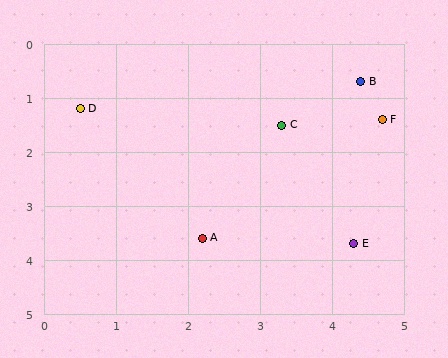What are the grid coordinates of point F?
Point F is at approximately (4.7, 1.4).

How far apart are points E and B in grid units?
Points E and B are about 3.0 grid units apart.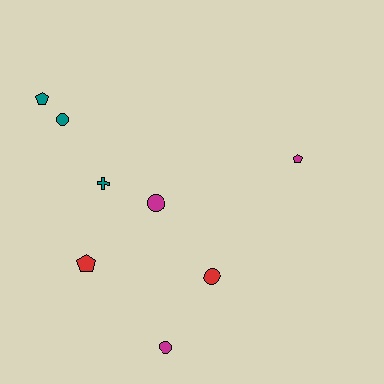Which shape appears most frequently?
Circle, with 4 objects.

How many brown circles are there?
There are no brown circles.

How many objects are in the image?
There are 8 objects.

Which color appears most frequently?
Teal, with 3 objects.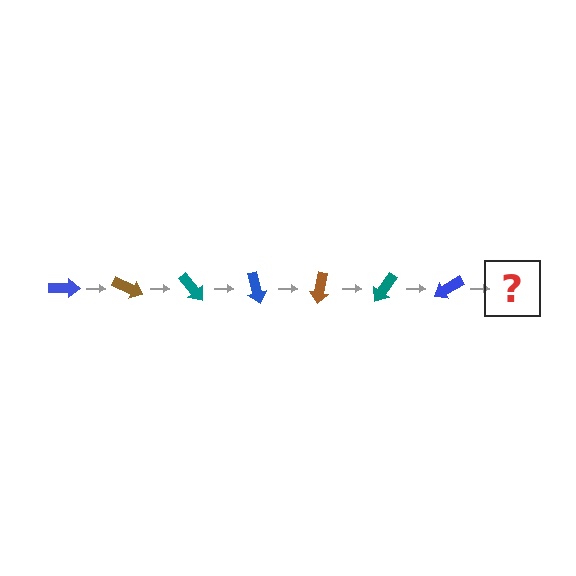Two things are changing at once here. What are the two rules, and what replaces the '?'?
The two rules are that it rotates 25 degrees each step and the color cycles through blue, brown, and teal. The '?' should be a brown arrow, rotated 175 degrees from the start.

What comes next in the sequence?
The next element should be a brown arrow, rotated 175 degrees from the start.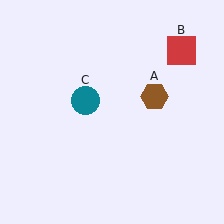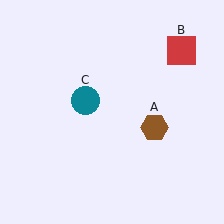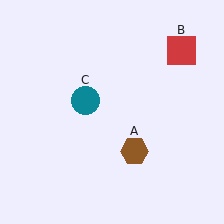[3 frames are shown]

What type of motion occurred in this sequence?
The brown hexagon (object A) rotated clockwise around the center of the scene.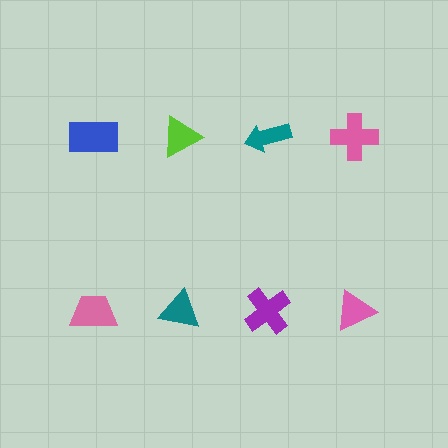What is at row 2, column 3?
A purple cross.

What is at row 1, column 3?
A teal arrow.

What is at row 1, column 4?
A pink cross.